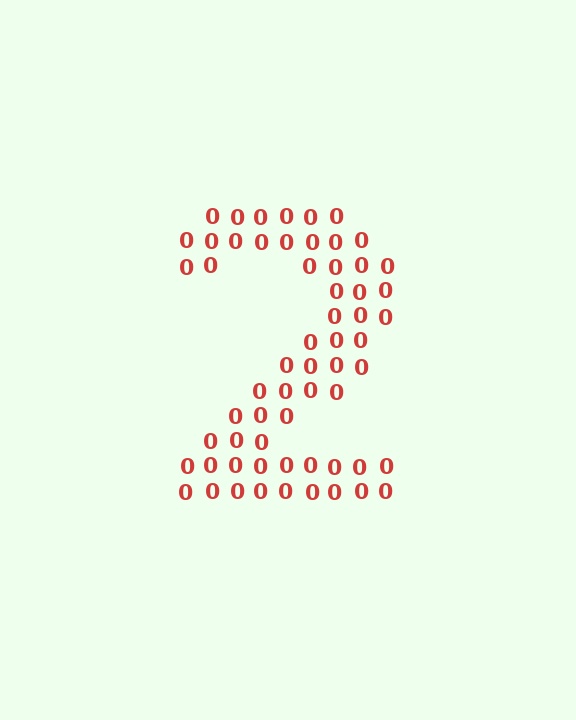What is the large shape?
The large shape is the digit 2.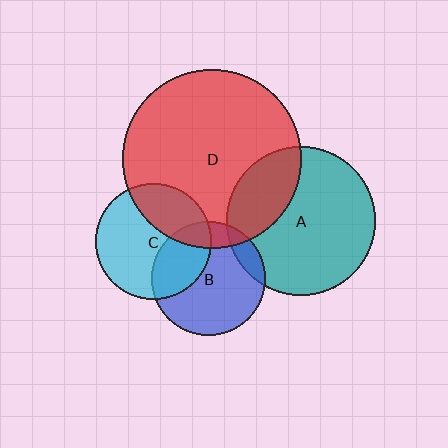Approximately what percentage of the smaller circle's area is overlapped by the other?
Approximately 15%.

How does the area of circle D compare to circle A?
Approximately 1.5 times.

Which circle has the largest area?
Circle D (red).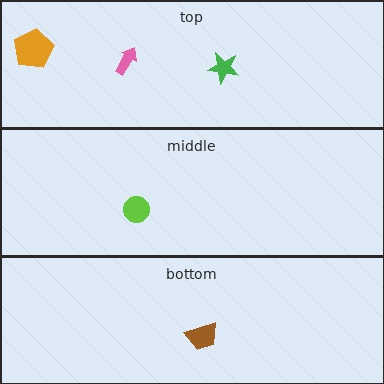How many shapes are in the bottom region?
1.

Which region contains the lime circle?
The middle region.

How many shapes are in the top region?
3.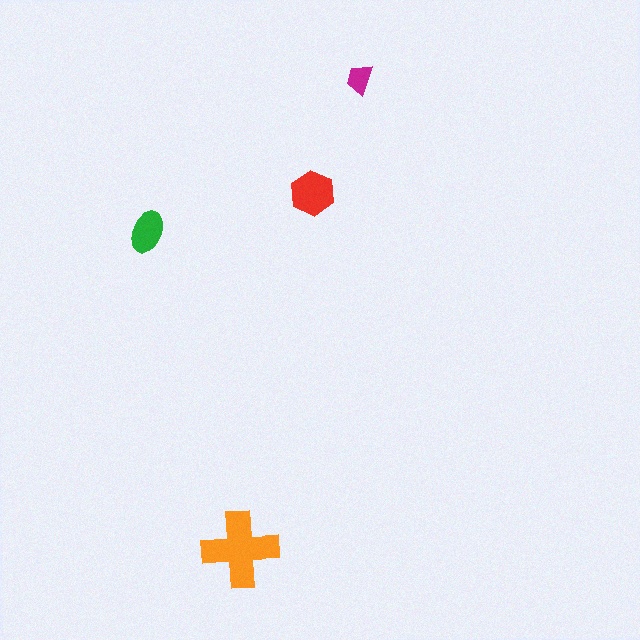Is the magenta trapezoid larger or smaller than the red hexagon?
Smaller.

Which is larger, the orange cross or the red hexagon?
The orange cross.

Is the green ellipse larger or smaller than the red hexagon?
Smaller.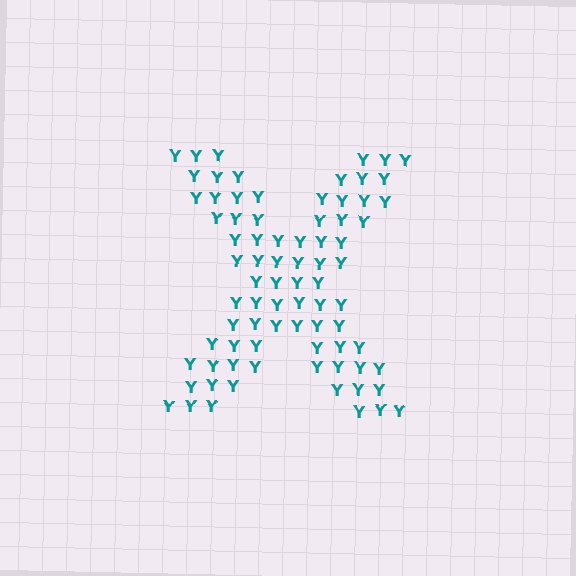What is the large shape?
The large shape is the letter X.